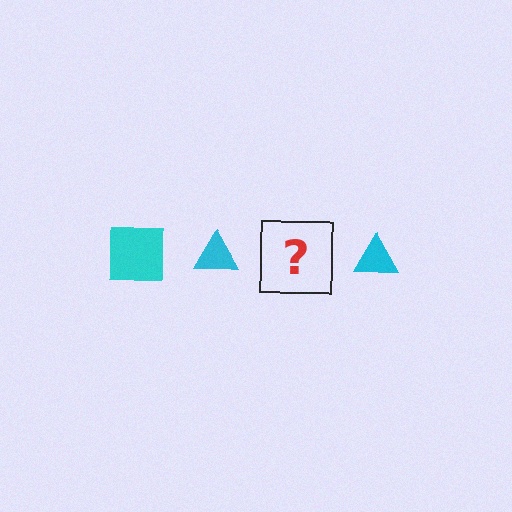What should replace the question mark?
The question mark should be replaced with a cyan square.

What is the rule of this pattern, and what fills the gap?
The rule is that the pattern cycles through square, triangle shapes in cyan. The gap should be filled with a cyan square.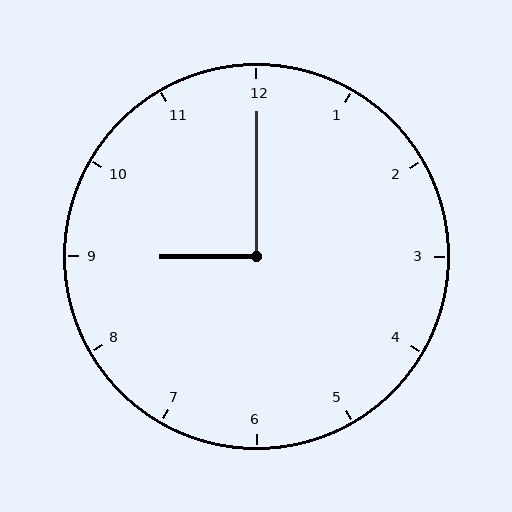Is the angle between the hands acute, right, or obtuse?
It is right.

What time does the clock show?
9:00.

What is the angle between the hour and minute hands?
Approximately 90 degrees.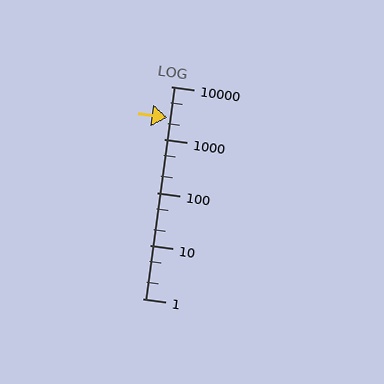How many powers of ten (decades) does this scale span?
The scale spans 4 decades, from 1 to 10000.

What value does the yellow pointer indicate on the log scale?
The pointer indicates approximately 2600.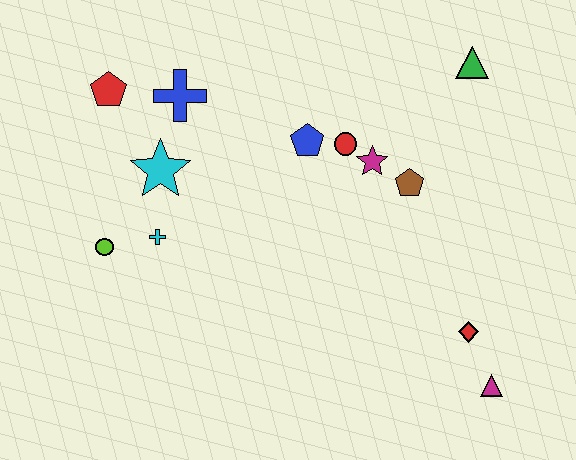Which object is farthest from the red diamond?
The red pentagon is farthest from the red diamond.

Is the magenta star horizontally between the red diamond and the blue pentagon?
Yes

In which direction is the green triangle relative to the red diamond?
The green triangle is above the red diamond.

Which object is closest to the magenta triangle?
The red diamond is closest to the magenta triangle.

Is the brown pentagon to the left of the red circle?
No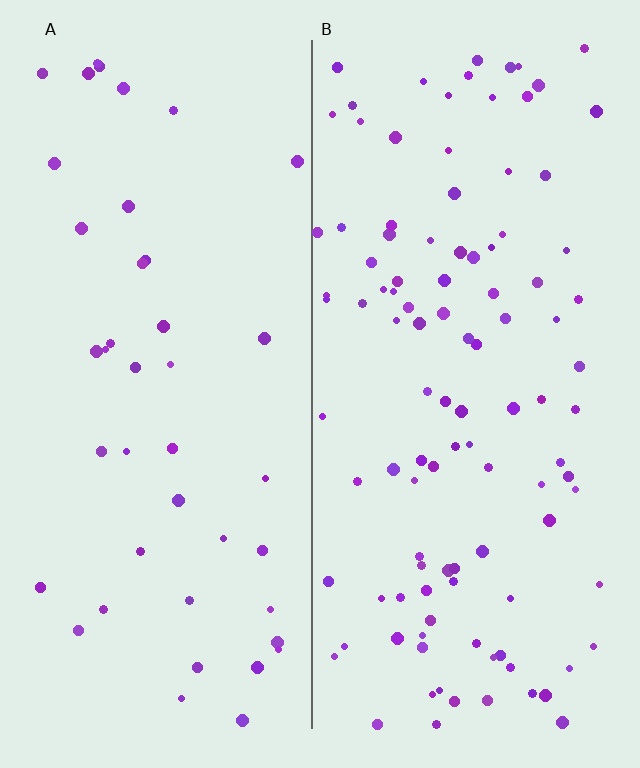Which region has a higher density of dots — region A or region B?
B (the right).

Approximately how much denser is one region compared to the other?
Approximately 2.5× — region B over region A.